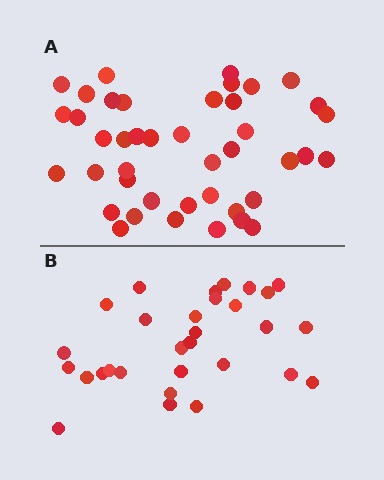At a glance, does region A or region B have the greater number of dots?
Region A (the top region) has more dots.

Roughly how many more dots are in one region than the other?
Region A has roughly 12 or so more dots than region B.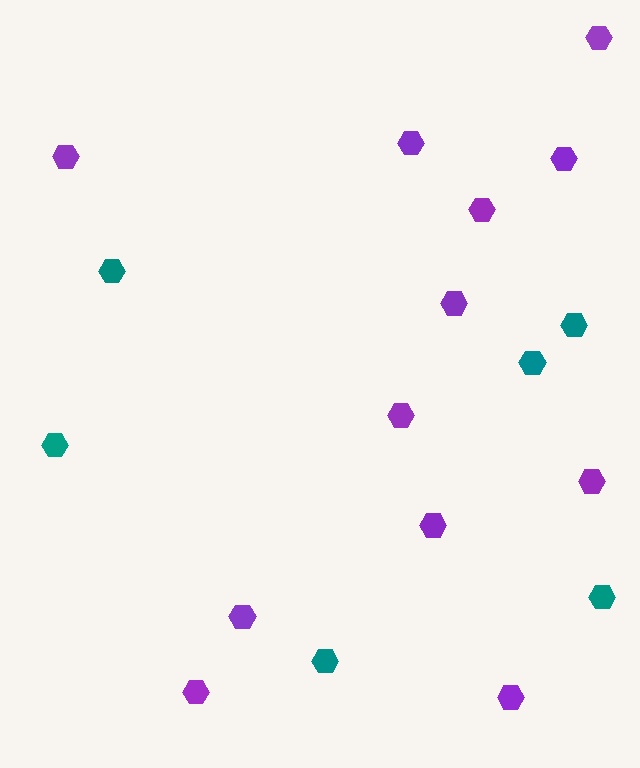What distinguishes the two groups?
There are 2 groups: one group of teal hexagons (6) and one group of purple hexagons (12).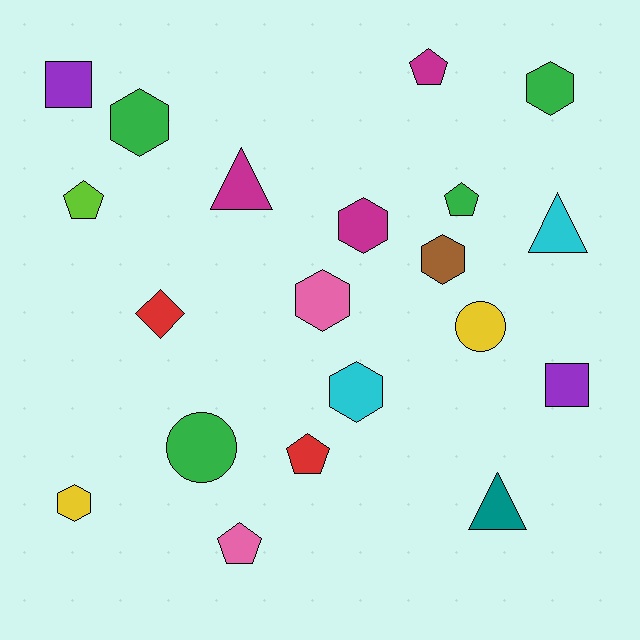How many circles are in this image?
There are 2 circles.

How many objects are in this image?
There are 20 objects.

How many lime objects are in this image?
There is 1 lime object.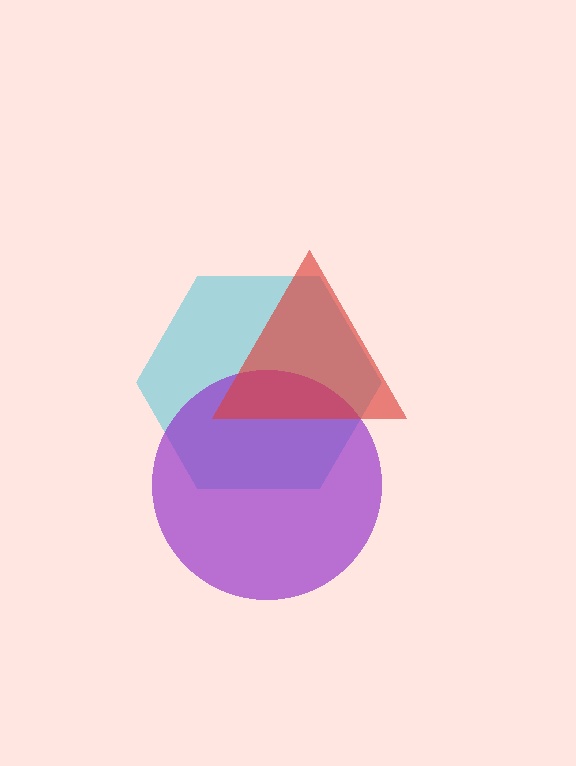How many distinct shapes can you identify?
There are 3 distinct shapes: a cyan hexagon, a purple circle, a red triangle.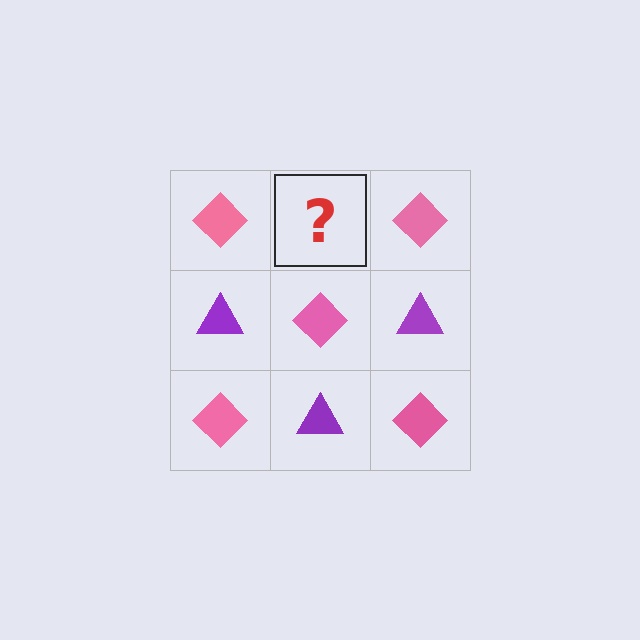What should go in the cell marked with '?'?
The missing cell should contain a purple triangle.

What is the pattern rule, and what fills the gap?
The rule is that it alternates pink diamond and purple triangle in a checkerboard pattern. The gap should be filled with a purple triangle.